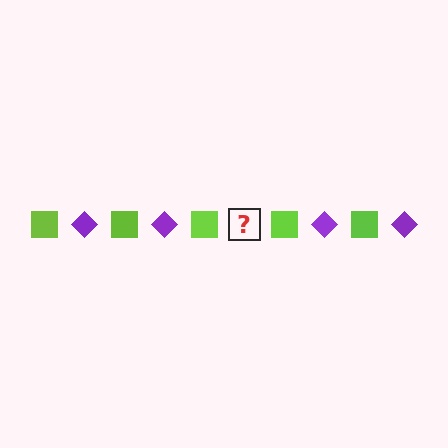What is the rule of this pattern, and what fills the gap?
The rule is that the pattern alternates between lime square and purple diamond. The gap should be filled with a purple diamond.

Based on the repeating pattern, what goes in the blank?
The blank should be a purple diamond.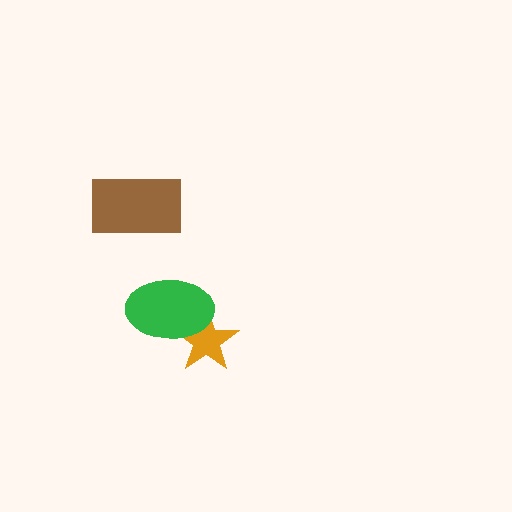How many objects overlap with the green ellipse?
1 object overlaps with the green ellipse.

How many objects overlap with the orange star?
1 object overlaps with the orange star.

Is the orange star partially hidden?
Yes, it is partially covered by another shape.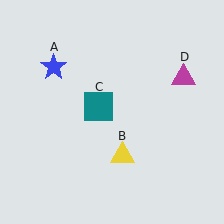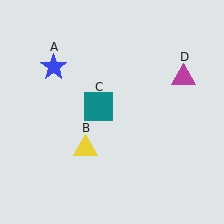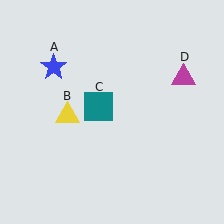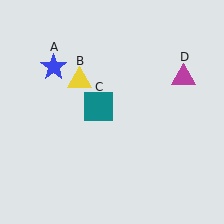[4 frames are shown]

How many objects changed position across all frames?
1 object changed position: yellow triangle (object B).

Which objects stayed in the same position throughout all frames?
Blue star (object A) and teal square (object C) and magenta triangle (object D) remained stationary.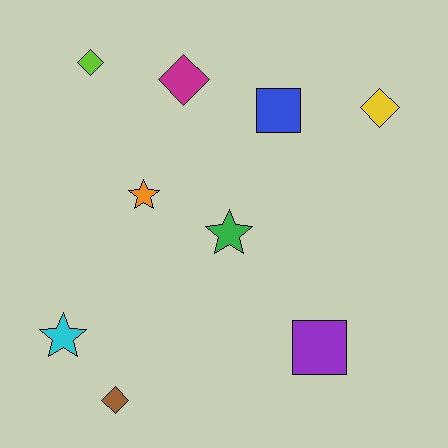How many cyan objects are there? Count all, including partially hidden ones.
There is 1 cyan object.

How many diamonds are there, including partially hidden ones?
There are 4 diamonds.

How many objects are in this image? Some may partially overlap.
There are 9 objects.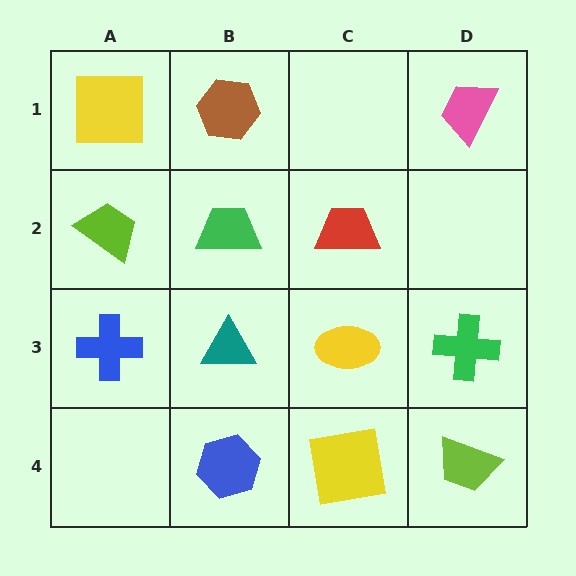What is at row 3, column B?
A teal triangle.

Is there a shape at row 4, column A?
No, that cell is empty.